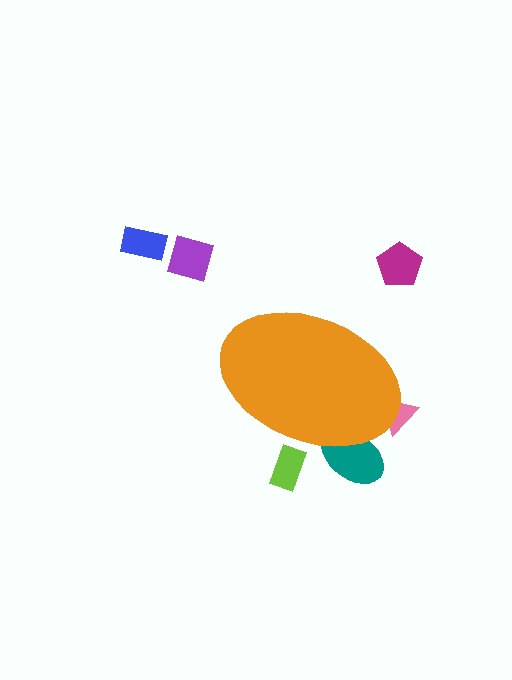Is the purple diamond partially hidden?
No, the purple diamond is fully visible.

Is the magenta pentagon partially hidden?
No, the magenta pentagon is fully visible.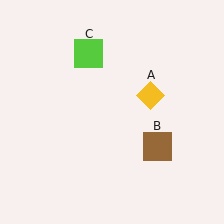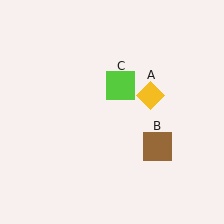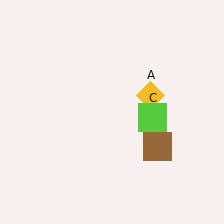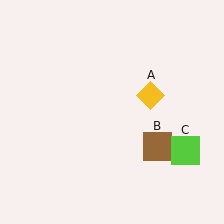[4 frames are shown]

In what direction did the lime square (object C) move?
The lime square (object C) moved down and to the right.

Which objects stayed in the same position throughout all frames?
Yellow diamond (object A) and brown square (object B) remained stationary.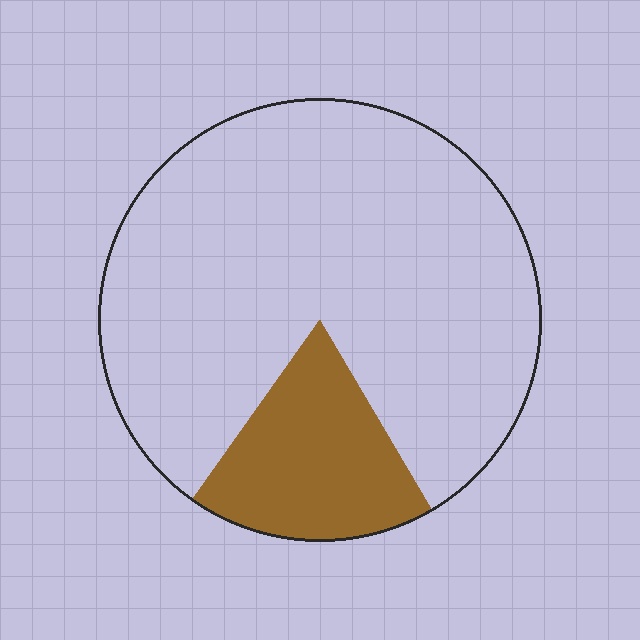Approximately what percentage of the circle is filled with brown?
Approximately 20%.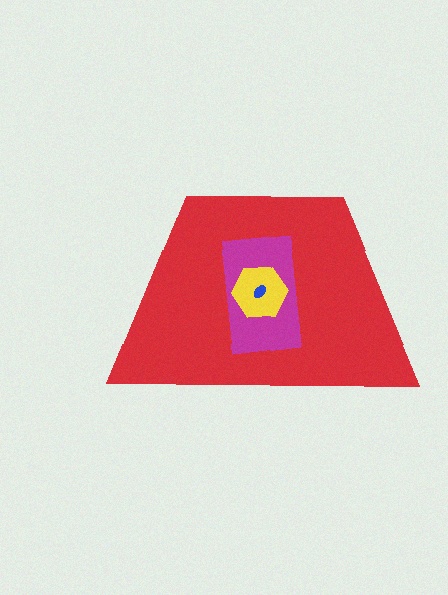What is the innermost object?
The blue ellipse.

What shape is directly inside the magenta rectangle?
The yellow hexagon.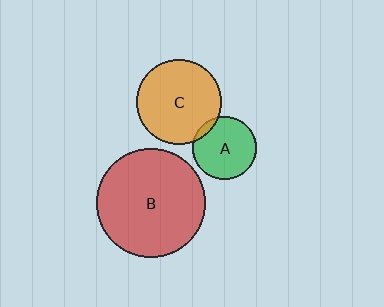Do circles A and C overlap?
Yes.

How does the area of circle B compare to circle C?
Approximately 1.6 times.